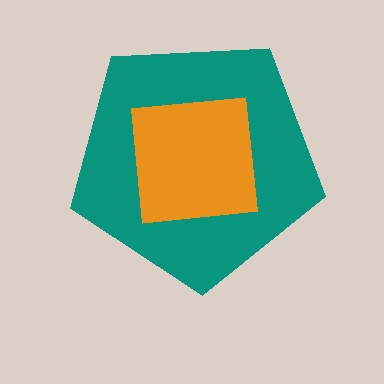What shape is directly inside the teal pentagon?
The orange square.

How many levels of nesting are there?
2.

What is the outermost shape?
The teal pentagon.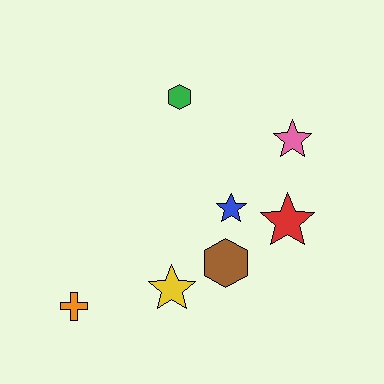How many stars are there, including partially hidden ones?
There are 4 stars.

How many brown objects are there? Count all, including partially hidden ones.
There is 1 brown object.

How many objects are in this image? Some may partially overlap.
There are 7 objects.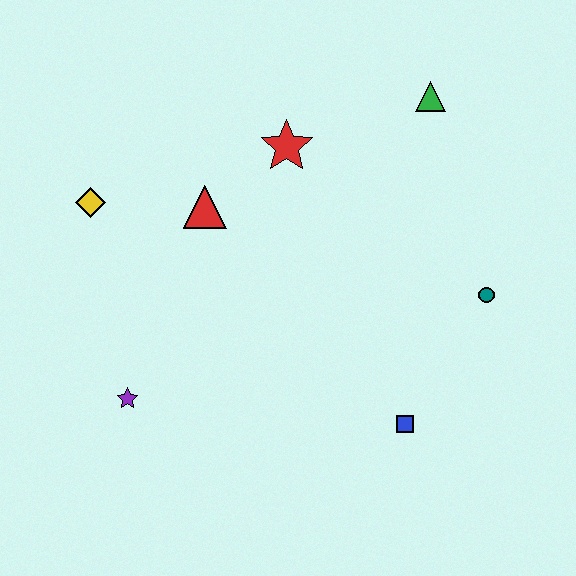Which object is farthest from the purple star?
The green triangle is farthest from the purple star.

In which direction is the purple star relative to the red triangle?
The purple star is below the red triangle.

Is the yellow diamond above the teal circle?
Yes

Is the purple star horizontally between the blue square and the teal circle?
No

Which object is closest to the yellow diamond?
The red triangle is closest to the yellow diamond.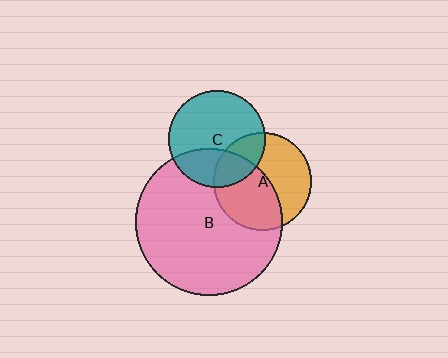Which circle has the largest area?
Circle B (pink).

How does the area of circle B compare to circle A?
Approximately 2.2 times.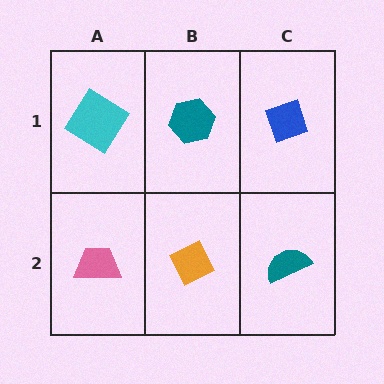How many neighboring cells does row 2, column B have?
3.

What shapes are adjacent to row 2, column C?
A blue diamond (row 1, column C), an orange diamond (row 2, column B).